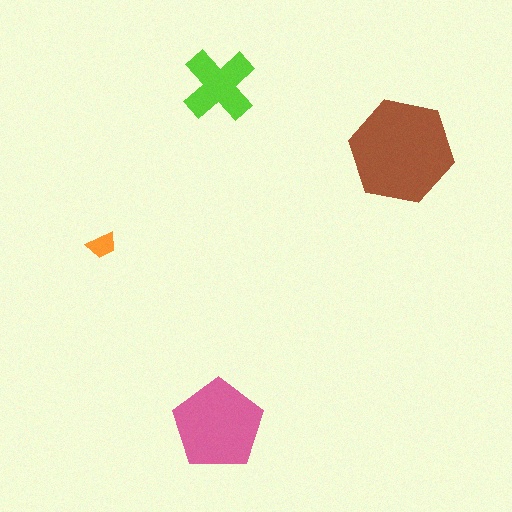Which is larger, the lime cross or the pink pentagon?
The pink pentagon.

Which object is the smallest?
The orange trapezoid.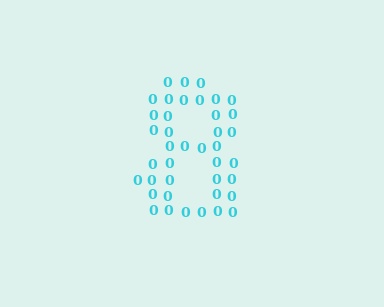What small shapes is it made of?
It is made of small digit 0's.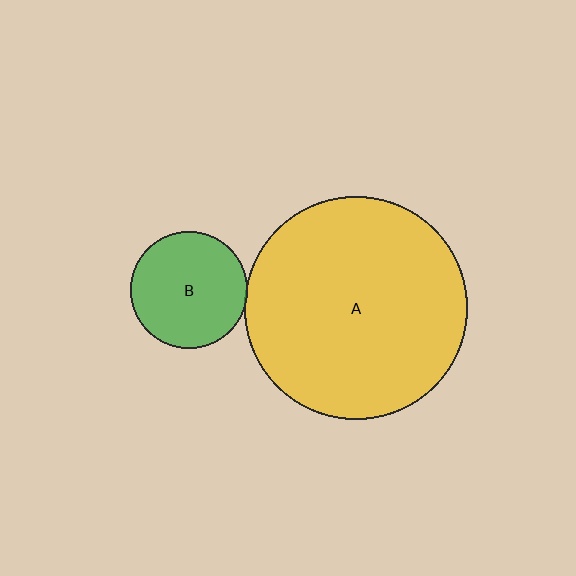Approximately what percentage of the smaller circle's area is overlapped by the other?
Approximately 5%.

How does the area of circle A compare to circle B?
Approximately 3.6 times.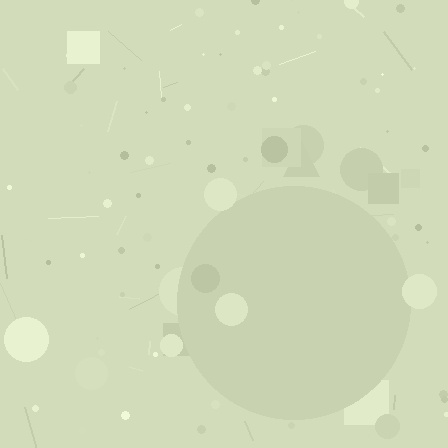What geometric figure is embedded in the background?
A circle is embedded in the background.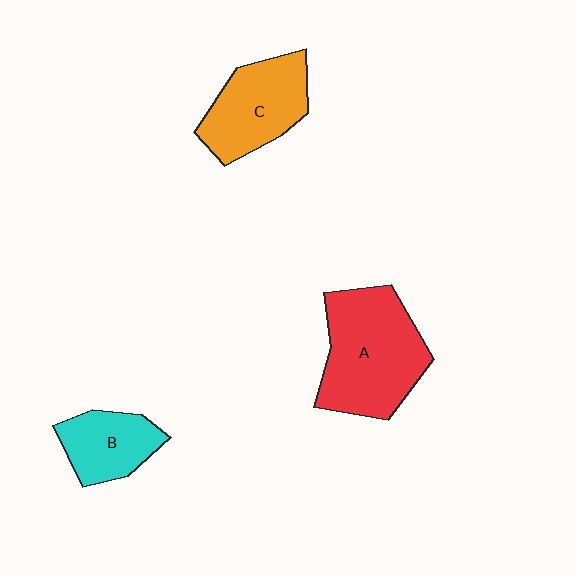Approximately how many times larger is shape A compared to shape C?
Approximately 1.4 times.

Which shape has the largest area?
Shape A (red).